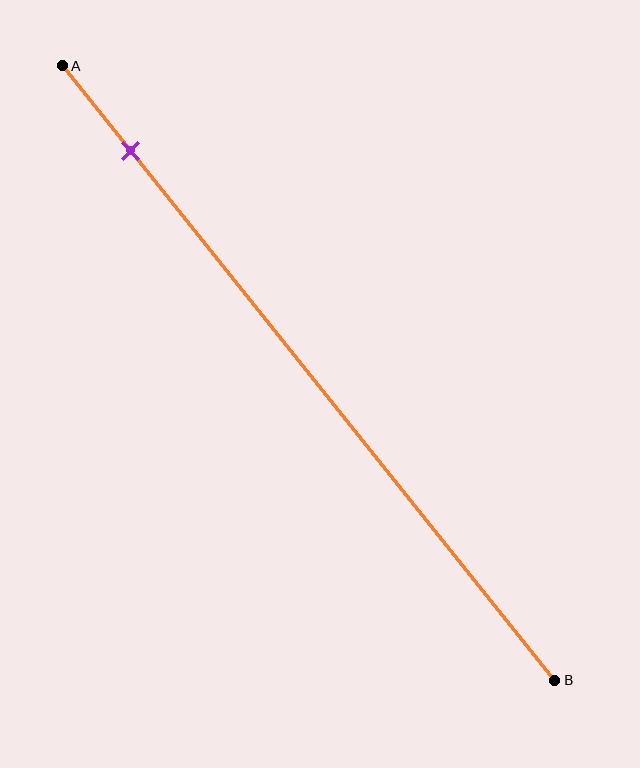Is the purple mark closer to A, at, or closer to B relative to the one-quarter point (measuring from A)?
The purple mark is closer to point A than the one-quarter point of segment AB.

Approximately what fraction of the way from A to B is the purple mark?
The purple mark is approximately 15% of the way from A to B.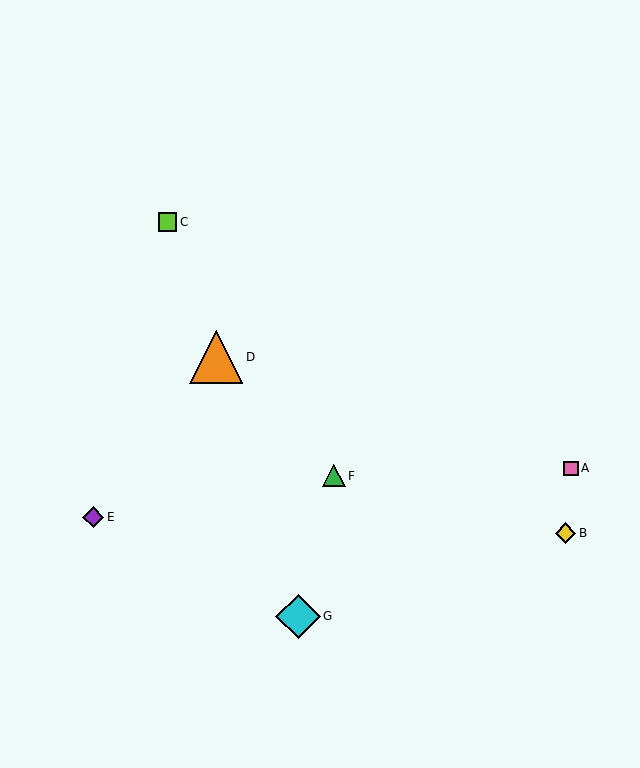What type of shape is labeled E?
Shape E is a purple diamond.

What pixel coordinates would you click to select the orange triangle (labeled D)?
Click at (216, 357) to select the orange triangle D.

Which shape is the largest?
The orange triangle (labeled D) is the largest.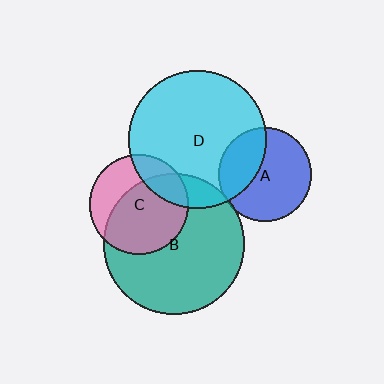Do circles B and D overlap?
Yes.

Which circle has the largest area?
Circle B (teal).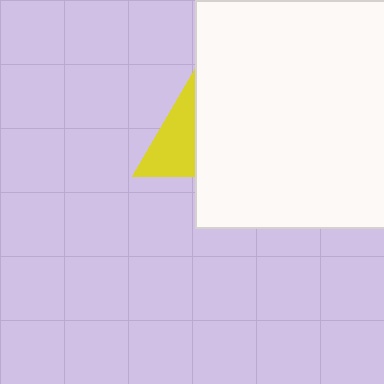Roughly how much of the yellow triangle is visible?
A small part of it is visible (roughly 45%).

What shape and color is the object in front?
The object in front is a white square.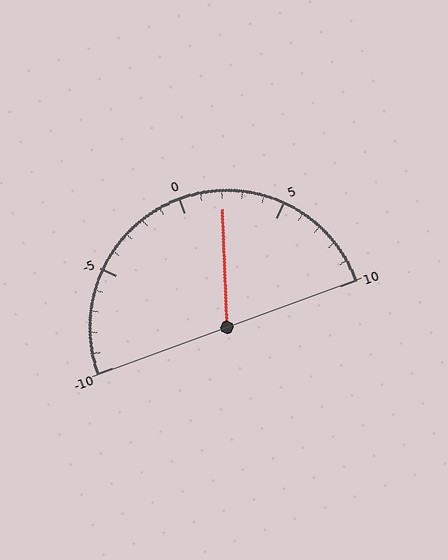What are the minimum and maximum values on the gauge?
The gauge ranges from -10 to 10.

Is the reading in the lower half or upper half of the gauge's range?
The reading is in the upper half of the range (-10 to 10).